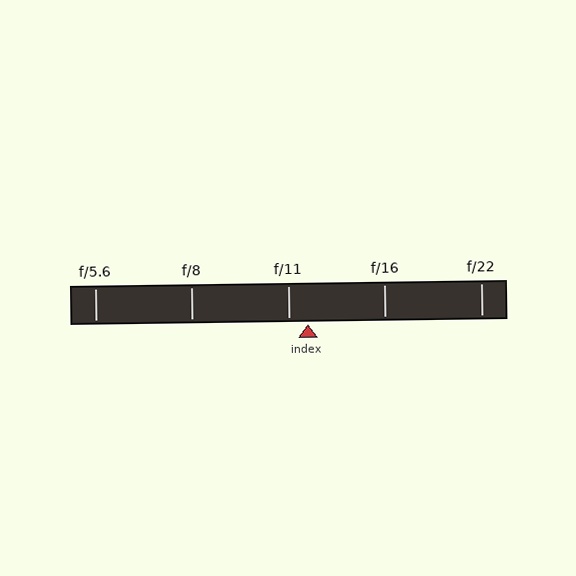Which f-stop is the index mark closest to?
The index mark is closest to f/11.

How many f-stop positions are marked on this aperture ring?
There are 5 f-stop positions marked.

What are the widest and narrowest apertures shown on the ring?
The widest aperture shown is f/5.6 and the narrowest is f/22.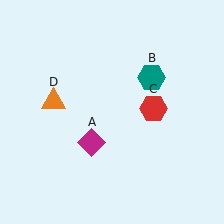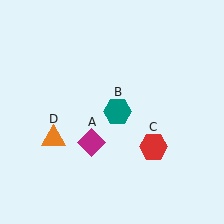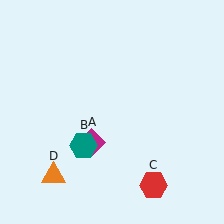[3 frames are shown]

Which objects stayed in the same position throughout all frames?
Magenta diamond (object A) remained stationary.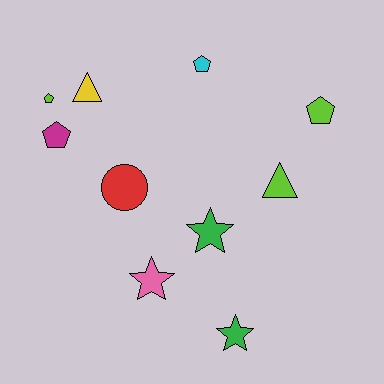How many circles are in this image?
There is 1 circle.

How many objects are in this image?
There are 10 objects.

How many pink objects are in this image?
There is 1 pink object.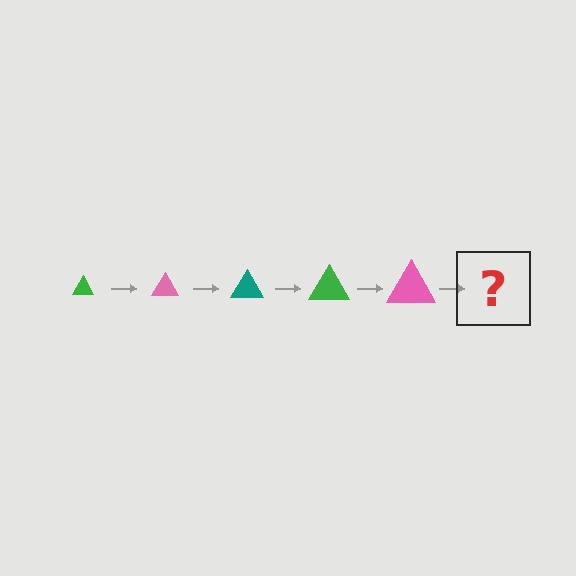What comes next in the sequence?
The next element should be a teal triangle, larger than the previous one.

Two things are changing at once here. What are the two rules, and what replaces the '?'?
The two rules are that the triangle grows larger each step and the color cycles through green, pink, and teal. The '?' should be a teal triangle, larger than the previous one.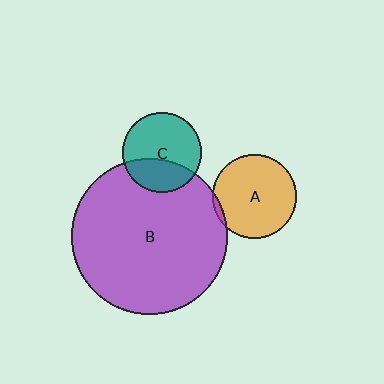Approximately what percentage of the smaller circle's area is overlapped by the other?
Approximately 5%.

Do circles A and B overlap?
Yes.